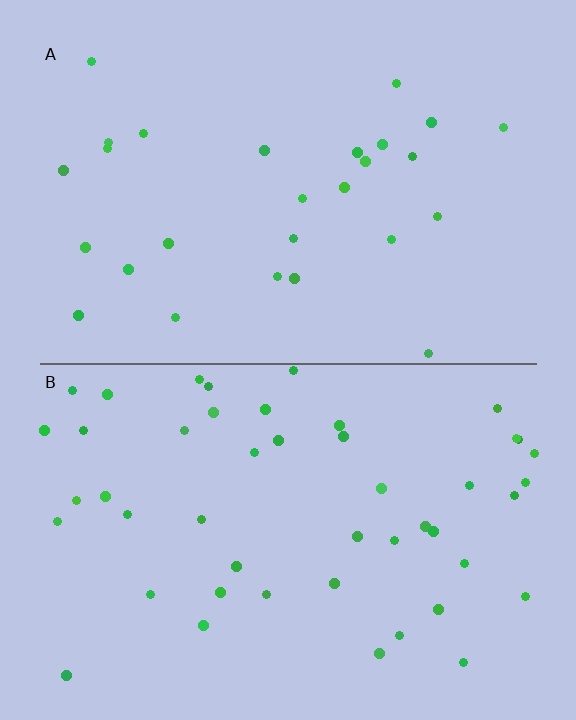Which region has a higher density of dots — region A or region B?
B (the bottom).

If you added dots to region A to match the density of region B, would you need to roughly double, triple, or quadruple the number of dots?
Approximately double.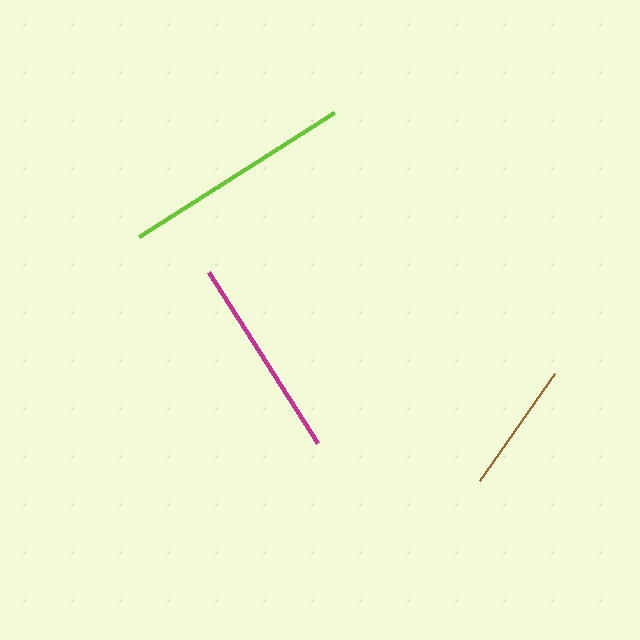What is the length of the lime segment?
The lime segment is approximately 231 pixels long.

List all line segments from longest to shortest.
From longest to shortest: lime, magenta, brown.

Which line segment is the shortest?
The brown line is the shortest at approximately 131 pixels.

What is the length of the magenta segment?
The magenta segment is approximately 204 pixels long.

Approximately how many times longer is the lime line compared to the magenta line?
The lime line is approximately 1.1 times the length of the magenta line.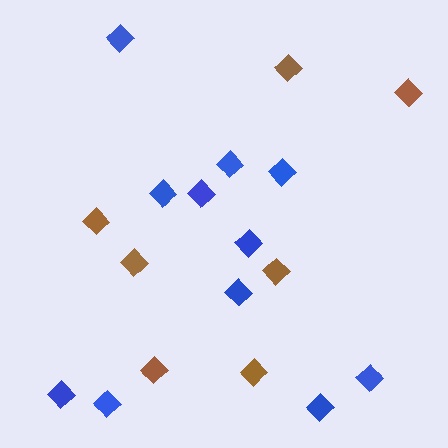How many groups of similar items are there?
There are 2 groups: one group of brown diamonds (7) and one group of blue diamonds (11).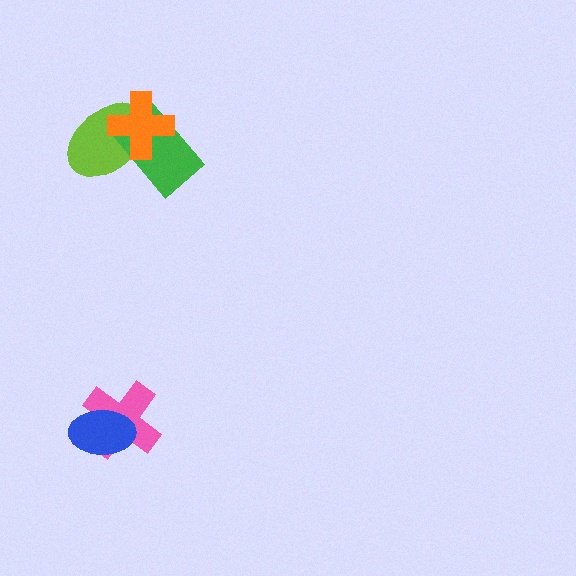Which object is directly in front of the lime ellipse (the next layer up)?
The green rectangle is directly in front of the lime ellipse.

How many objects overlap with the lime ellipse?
2 objects overlap with the lime ellipse.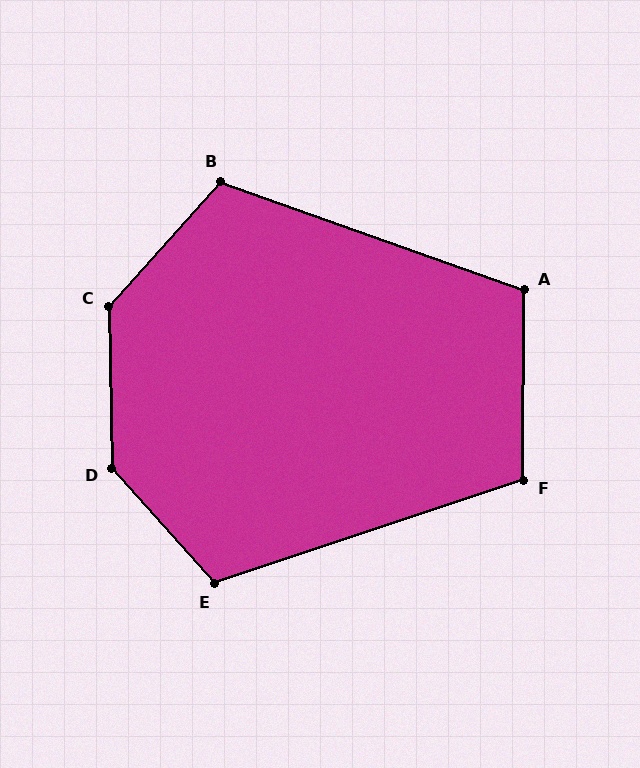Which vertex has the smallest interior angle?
F, at approximately 109 degrees.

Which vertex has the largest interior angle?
D, at approximately 139 degrees.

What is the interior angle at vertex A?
Approximately 109 degrees (obtuse).